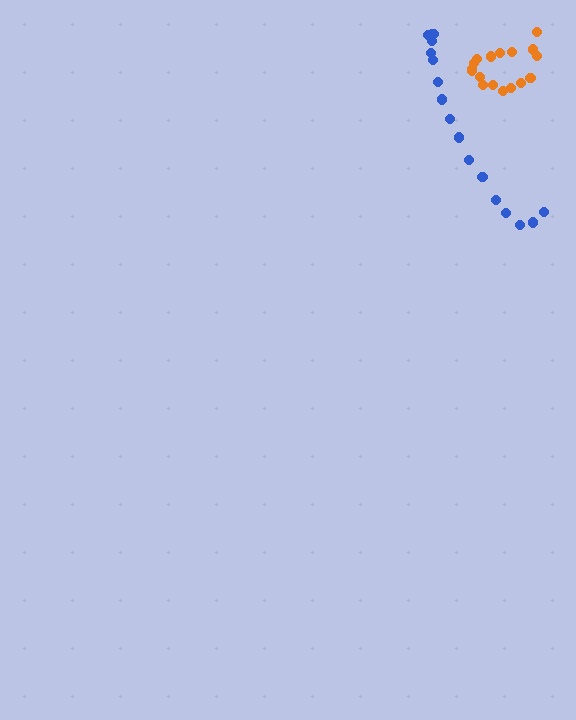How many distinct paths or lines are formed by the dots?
There are 2 distinct paths.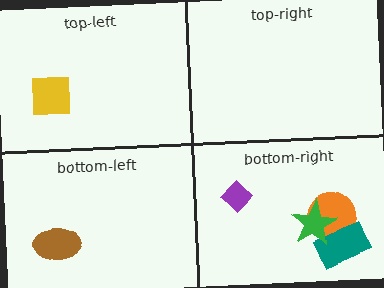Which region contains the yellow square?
The top-left region.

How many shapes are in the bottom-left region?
1.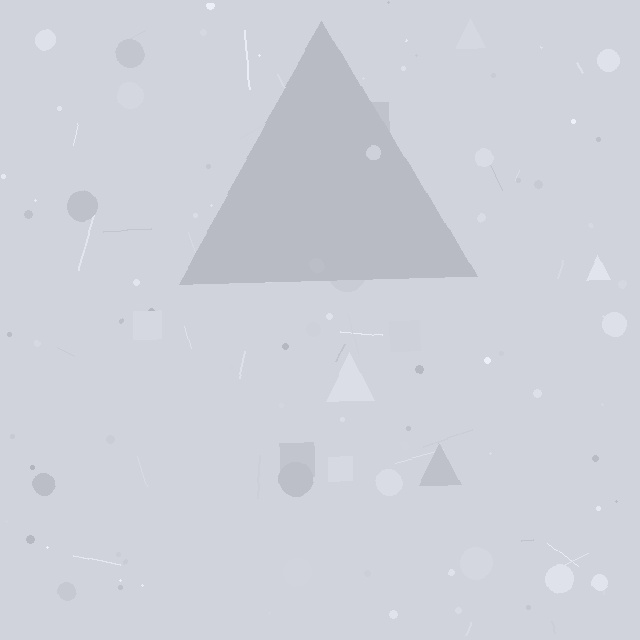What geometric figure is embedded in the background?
A triangle is embedded in the background.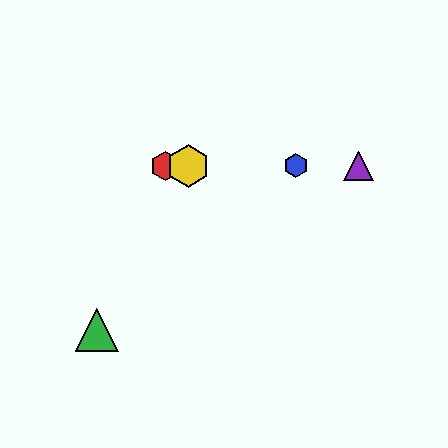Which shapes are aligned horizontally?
The red hexagon, the blue hexagon, the yellow hexagon, the purple triangle are aligned horizontally.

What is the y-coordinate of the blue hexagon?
The blue hexagon is at y≈166.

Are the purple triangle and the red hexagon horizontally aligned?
Yes, both are at y≈166.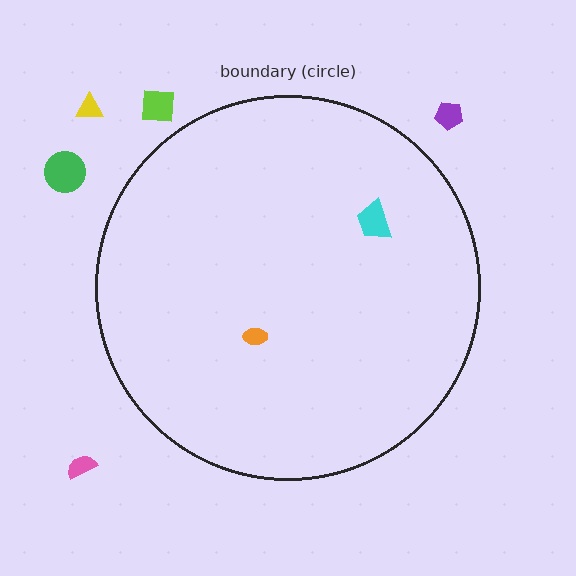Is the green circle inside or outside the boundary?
Outside.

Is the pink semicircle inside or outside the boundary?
Outside.